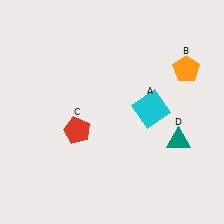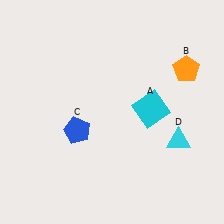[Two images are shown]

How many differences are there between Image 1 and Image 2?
There are 2 differences between the two images.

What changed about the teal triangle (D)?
In Image 1, D is teal. In Image 2, it changed to cyan.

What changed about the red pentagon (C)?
In Image 1, C is red. In Image 2, it changed to blue.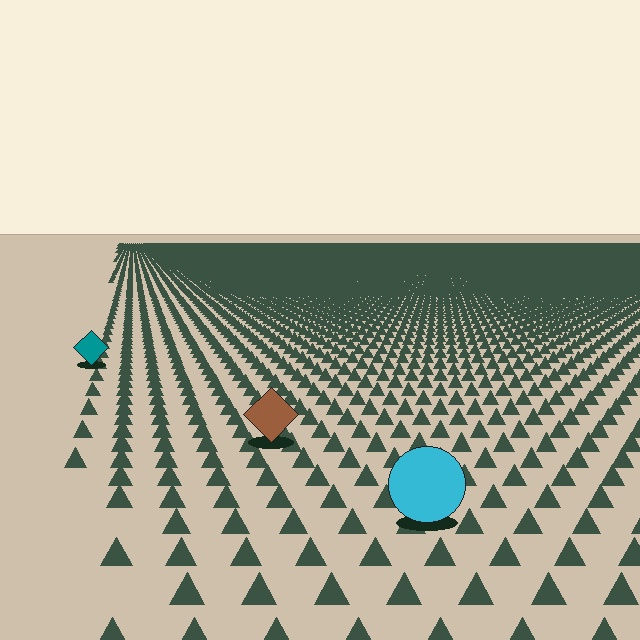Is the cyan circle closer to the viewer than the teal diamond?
Yes. The cyan circle is closer — you can tell from the texture gradient: the ground texture is coarser near it.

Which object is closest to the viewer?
The cyan circle is closest. The texture marks near it are larger and more spread out.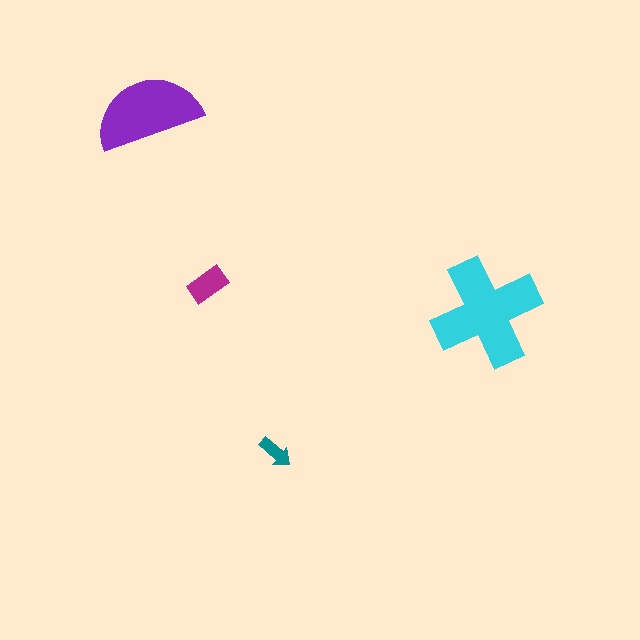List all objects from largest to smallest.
The cyan cross, the purple semicircle, the magenta rectangle, the teal arrow.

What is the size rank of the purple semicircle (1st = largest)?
2nd.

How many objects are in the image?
There are 4 objects in the image.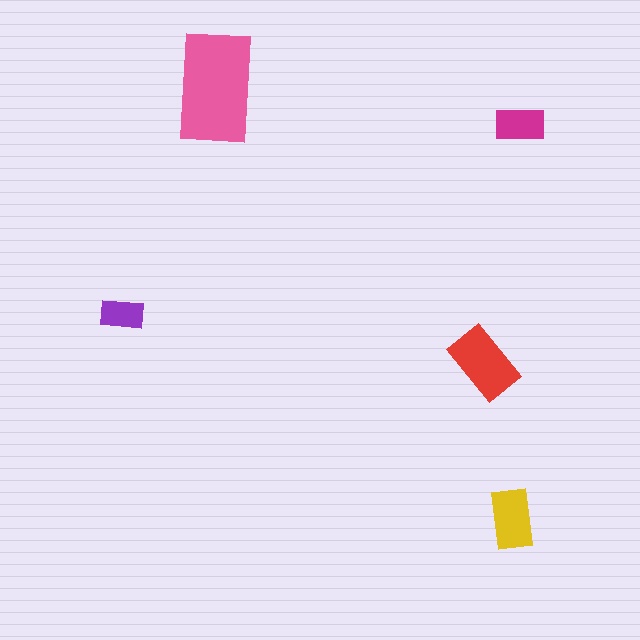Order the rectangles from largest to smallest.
the pink one, the red one, the yellow one, the magenta one, the purple one.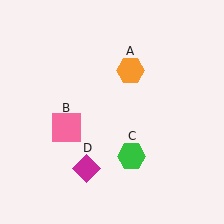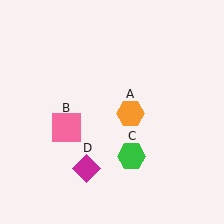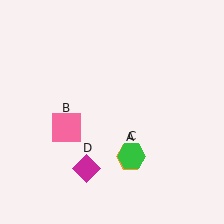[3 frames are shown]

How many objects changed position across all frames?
1 object changed position: orange hexagon (object A).